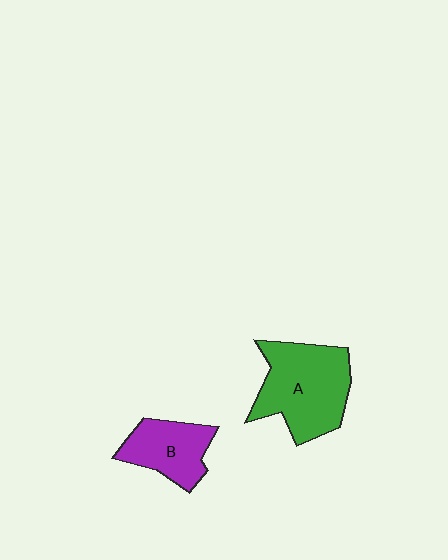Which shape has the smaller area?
Shape B (purple).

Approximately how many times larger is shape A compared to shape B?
Approximately 1.7 times.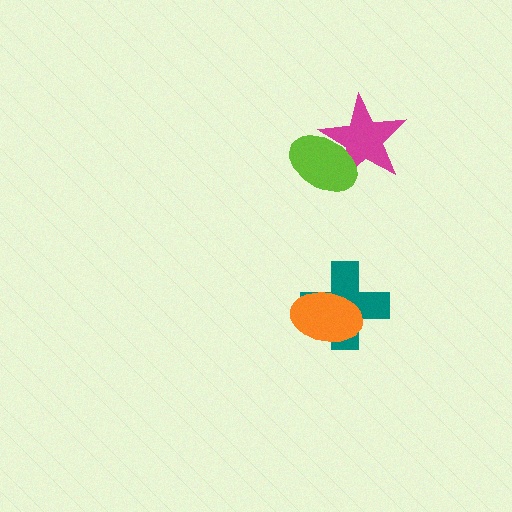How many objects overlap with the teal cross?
1 object overlaps with the teal cross.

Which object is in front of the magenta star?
The lime ellipse is in front of the magenta star.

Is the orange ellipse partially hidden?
No, no other shape covers it.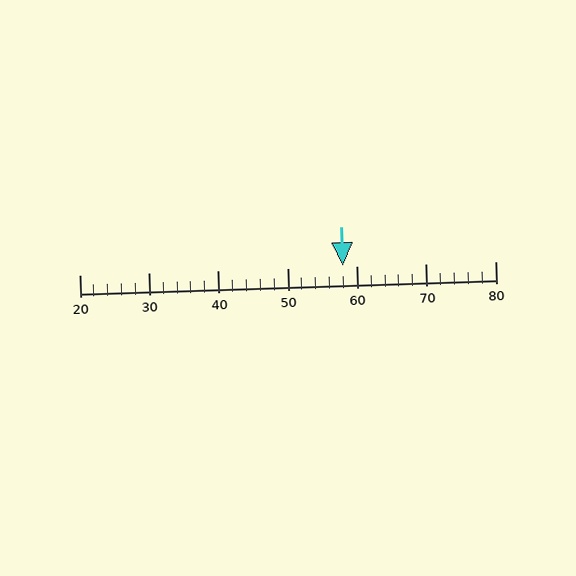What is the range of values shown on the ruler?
The ruler shows values from 20 to 80.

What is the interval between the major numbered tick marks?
The major tick marks are spaced 10 units apart.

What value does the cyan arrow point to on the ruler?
The cyan arrow points to approximately 58.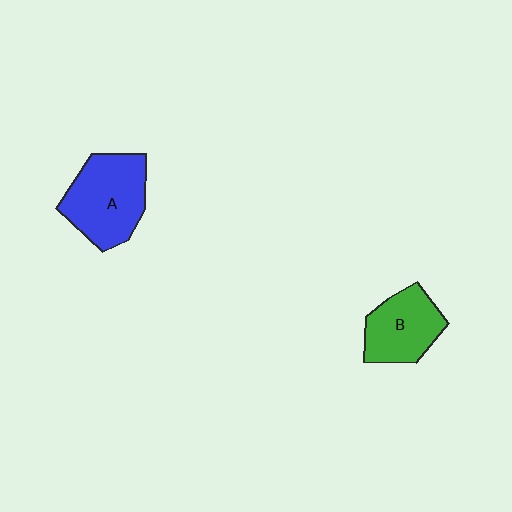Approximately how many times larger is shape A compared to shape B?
Approximately 1.3 times.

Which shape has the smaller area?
Shape B (green).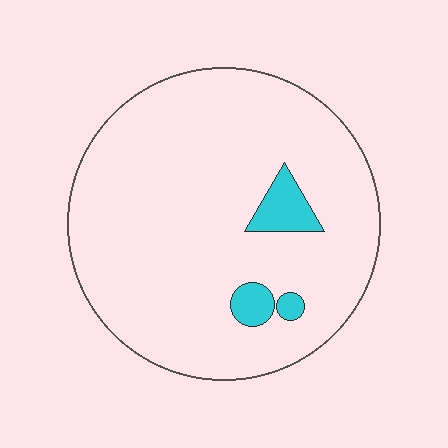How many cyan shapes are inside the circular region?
3.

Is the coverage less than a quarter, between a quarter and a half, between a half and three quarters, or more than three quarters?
Less than a quarter.